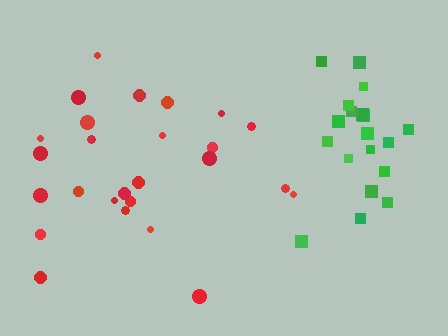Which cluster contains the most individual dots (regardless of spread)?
Red (26).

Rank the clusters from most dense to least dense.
green, red.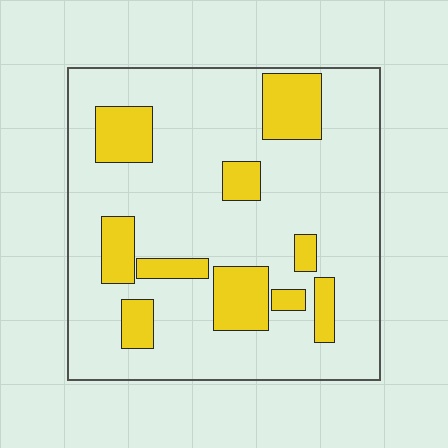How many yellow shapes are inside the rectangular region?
10.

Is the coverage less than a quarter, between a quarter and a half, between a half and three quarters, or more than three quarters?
Less than a quarter.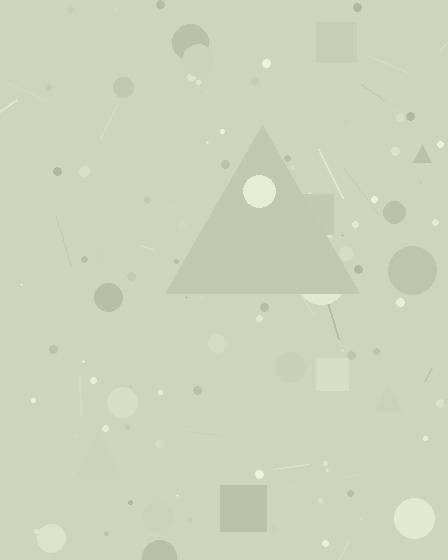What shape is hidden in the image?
A triangle is hidden in the image.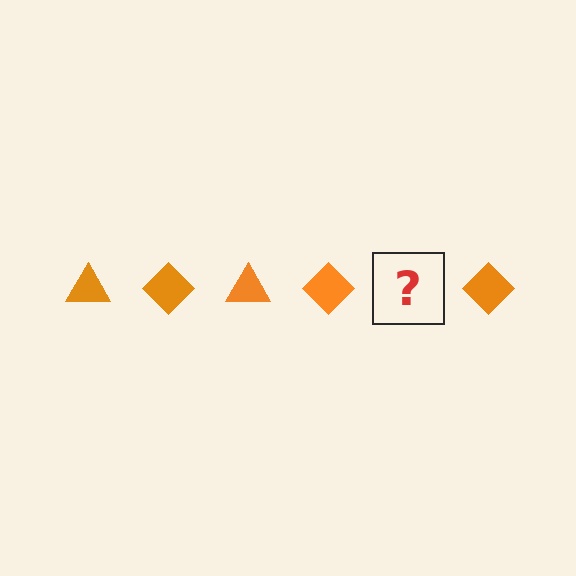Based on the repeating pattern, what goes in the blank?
The blank should be an orange triangle.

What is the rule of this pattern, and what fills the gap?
The rule is that the pattern cycles through triangle, diamond shapes in orange. The gap should be filled with an orange triangle.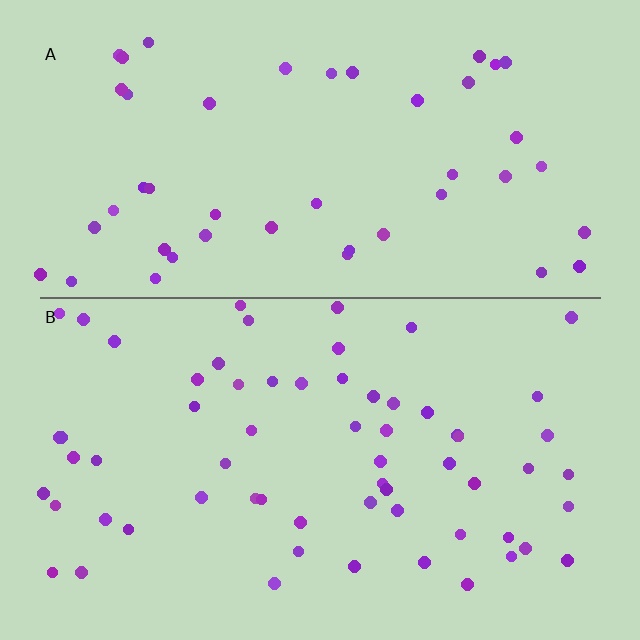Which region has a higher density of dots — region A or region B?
B (the bottom).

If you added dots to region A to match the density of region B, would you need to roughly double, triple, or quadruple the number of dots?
Approximately double.